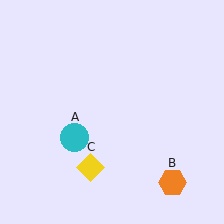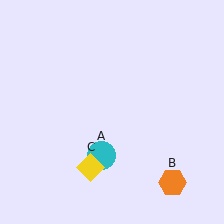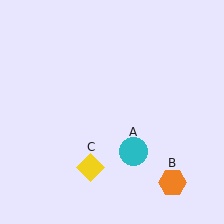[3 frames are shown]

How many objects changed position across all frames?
1 object changed position: cyan circle (object A).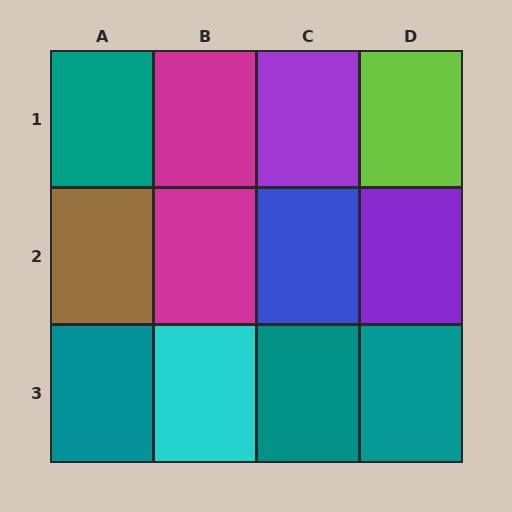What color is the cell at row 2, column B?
Magenta.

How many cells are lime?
1 cell is lime.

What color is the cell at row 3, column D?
Teal.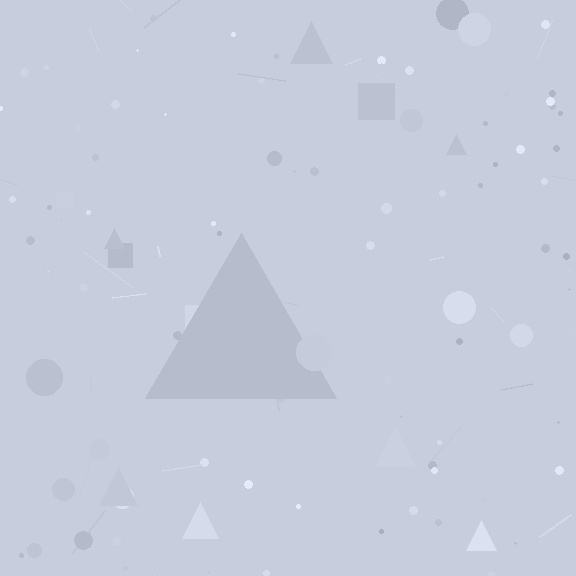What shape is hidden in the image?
A triangle is hidden in the image.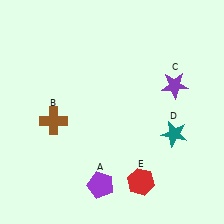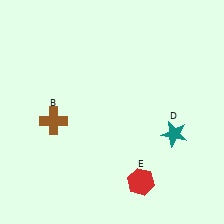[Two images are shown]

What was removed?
The purple star (C), the purple pentagon (A) were removed in Image 2.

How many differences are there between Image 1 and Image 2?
There are 2 differences between the two images.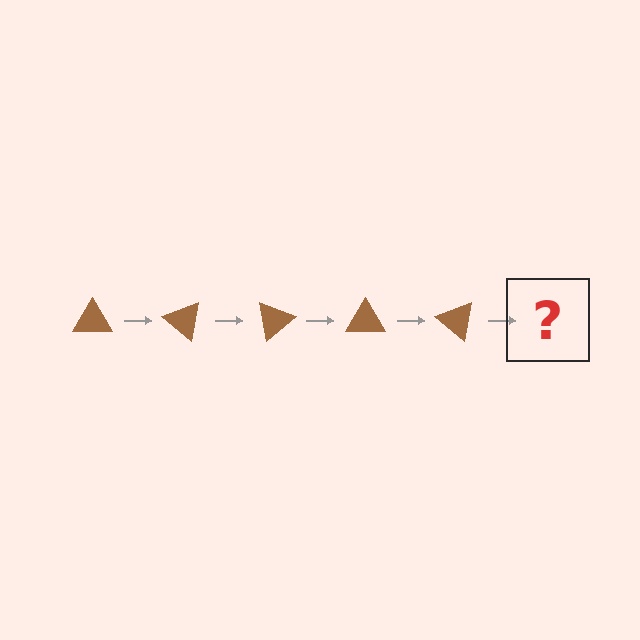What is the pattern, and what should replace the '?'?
The pattern is that the triangle rotates 40 degrees each step. The '?' should be a brown triangle rotated 200 degrees.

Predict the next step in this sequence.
The next step is a brown triangle rotated 200 degrees.